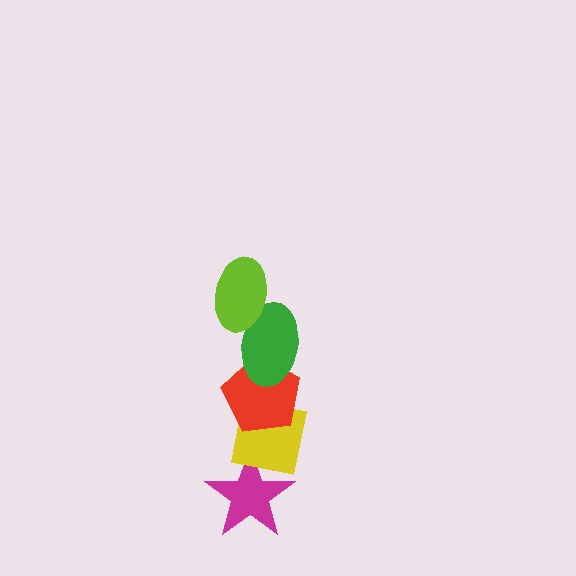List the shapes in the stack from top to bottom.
From top to bottom: the lime ellipse, the green ellipse, the red pentagon, the yellow square, the magenta star.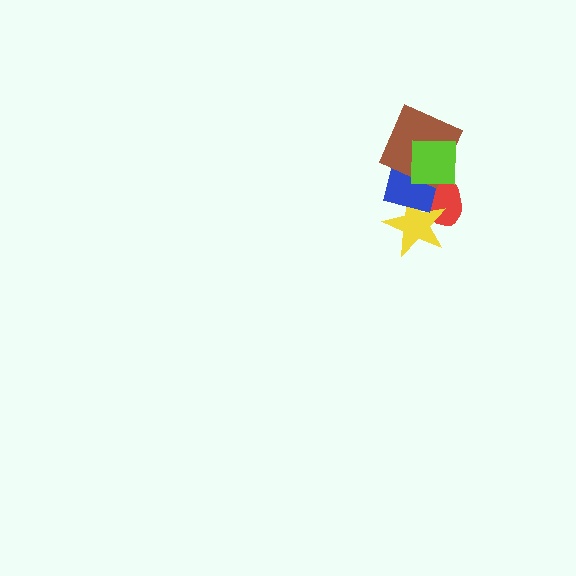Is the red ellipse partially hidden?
Yes, it is partially covered by another shape.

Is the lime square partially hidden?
No, no other shape covers it.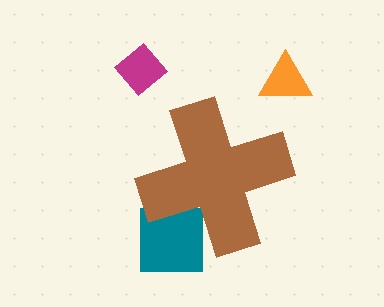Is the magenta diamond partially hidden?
No, the magenta diamond is fully visible.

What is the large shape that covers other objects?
A brown cross.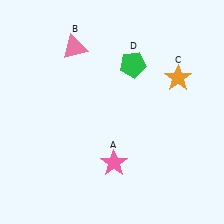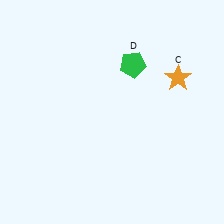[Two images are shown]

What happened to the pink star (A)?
The pink star (A) was removed in Image 2. It was in the bottom-right area of Image 1.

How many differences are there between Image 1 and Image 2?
There are 2 differences between the two images.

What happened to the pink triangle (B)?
The pink triangle (B) was removed in Image 2. It was in the top-left area of Image 1.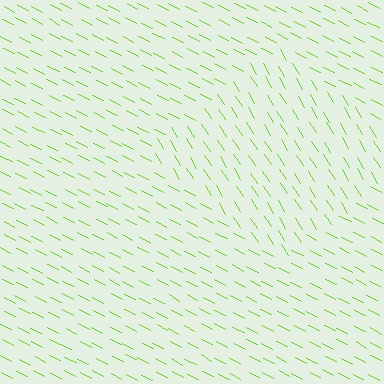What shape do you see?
I see a diamond.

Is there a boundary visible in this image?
Yes, there is a texture boundary formed by a change in line orientation.